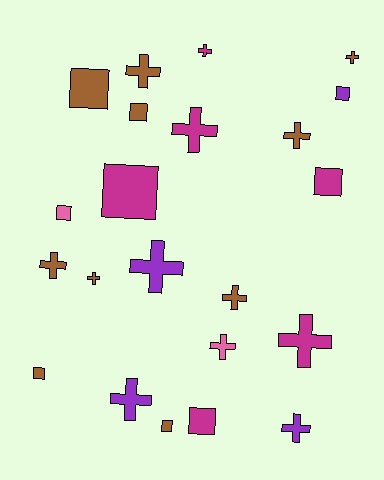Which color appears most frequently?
Brown, with 10 objects.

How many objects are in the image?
There are 22 objects.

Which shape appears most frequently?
Cross, with 13 objects.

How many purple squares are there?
There is 1 purple square.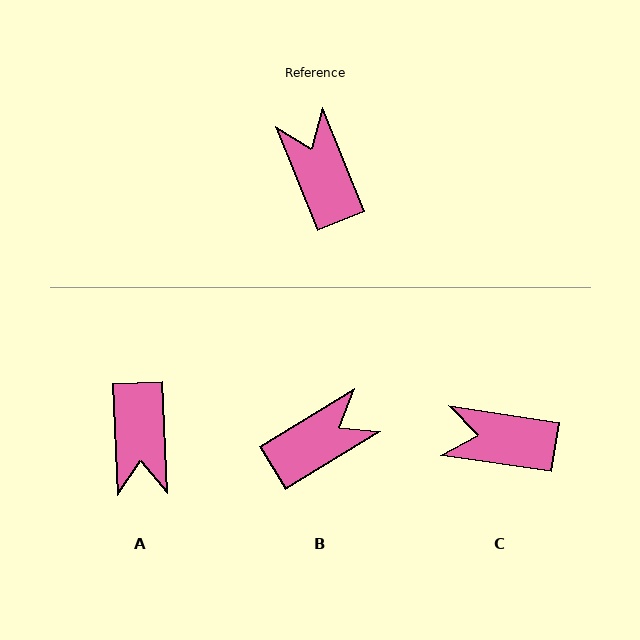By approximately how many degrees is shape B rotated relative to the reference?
Approximately 81 degrees clockwise.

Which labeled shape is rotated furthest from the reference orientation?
A, about 160 degrees away.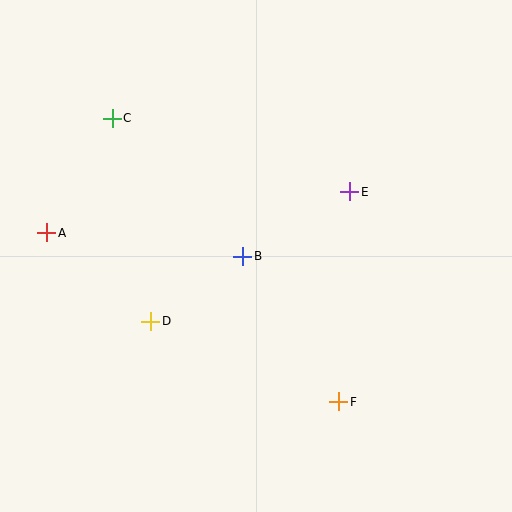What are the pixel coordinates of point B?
Point B is at (243, 256).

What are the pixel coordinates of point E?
Point E is at (350, 192).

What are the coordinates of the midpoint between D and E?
The midpoint between D and E is at (250, 257).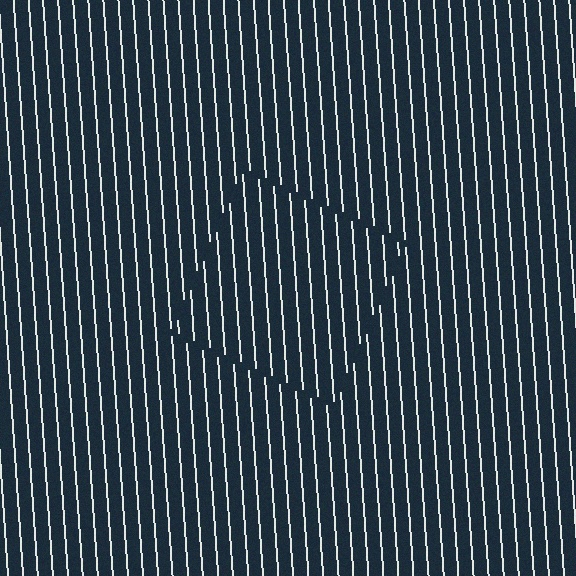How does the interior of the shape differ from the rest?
The interior of the shape contains the same grating, shifted by half a period — the contour is defined by the phase discontinuity where line-ends from the inner and outer gratings abut.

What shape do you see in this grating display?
An illusory square. The interior of the shape contains the same grating, shifted by half a period — the contour is defined by the phase discontinuity where line-ends from the inner and outer gratings abut.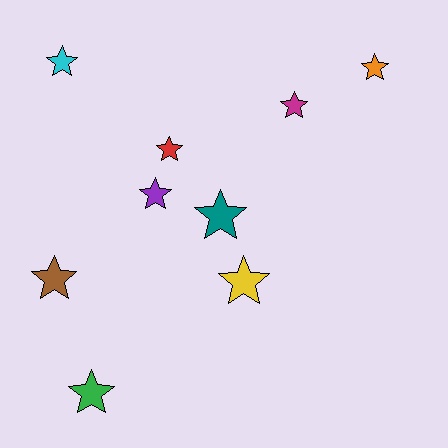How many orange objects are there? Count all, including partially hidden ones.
There is 1 orange object.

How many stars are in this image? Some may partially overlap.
There are 9 stars.